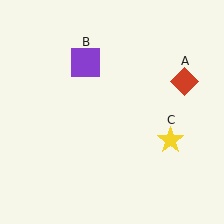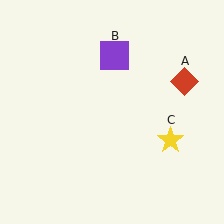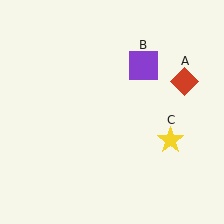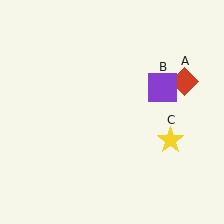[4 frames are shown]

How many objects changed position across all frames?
1 object changed position: purple square (object B).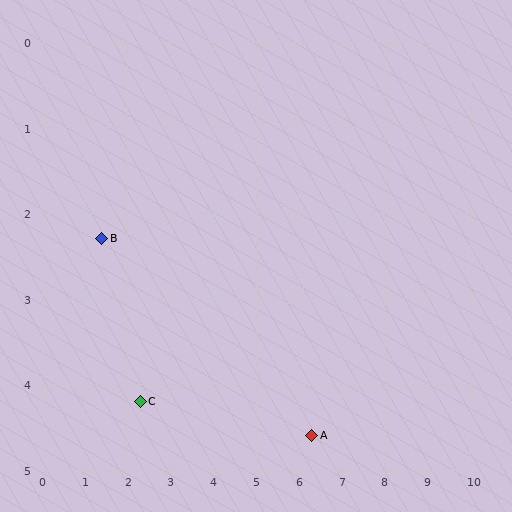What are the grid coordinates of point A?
Point A is at approximately (6.3, 4.6).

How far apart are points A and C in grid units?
Points A and C are about 4.0 grid units apart.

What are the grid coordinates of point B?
Point B is at approximately (1.4, 2.3).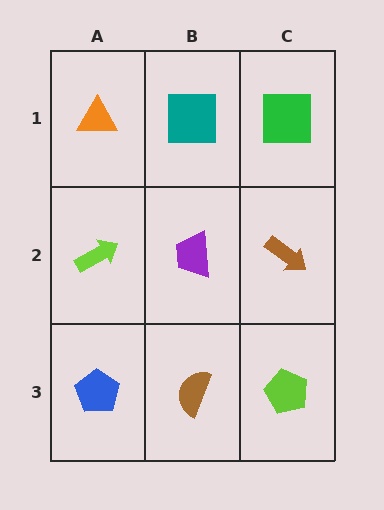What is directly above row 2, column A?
An orange triangle.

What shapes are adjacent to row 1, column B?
A purple trapezoid (row 2, column B), an orange triangle (row 1, column A), a green square (row 1, column C).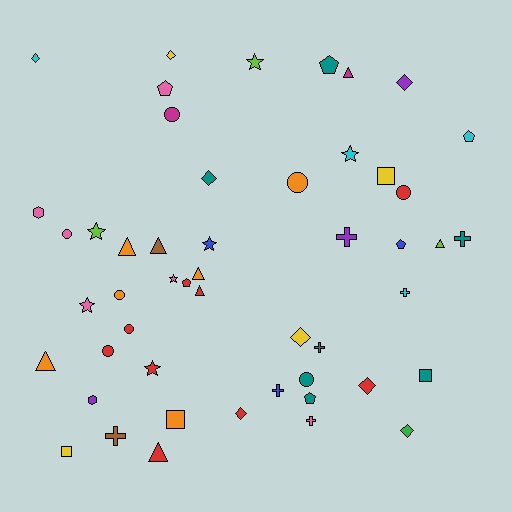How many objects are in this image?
There are 50 objects.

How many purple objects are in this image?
There are 3 purple objects.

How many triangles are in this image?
There are 8 triangles.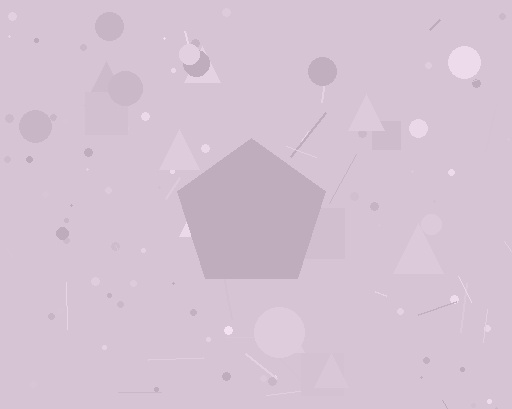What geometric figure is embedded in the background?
A pentagon is embedded in the background.